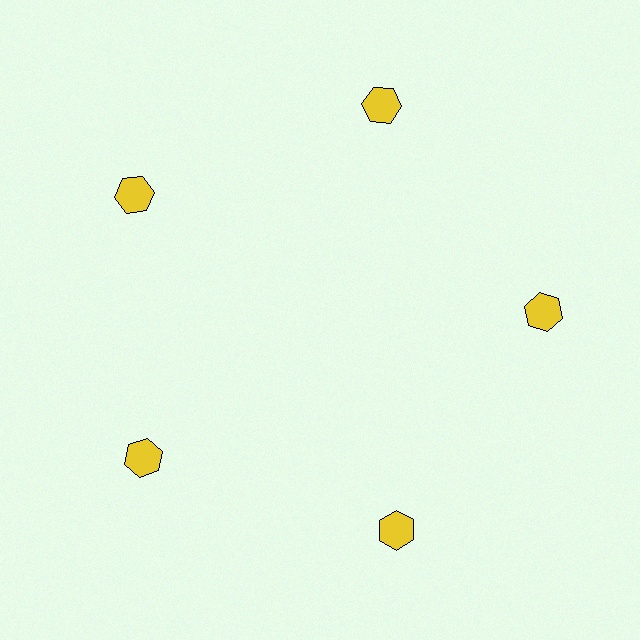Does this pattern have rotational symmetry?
Yes, this pattern has 5-fold rotational symmetry. It looks the same after rotating 72 degrees around the center.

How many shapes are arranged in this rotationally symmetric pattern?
There are 5 shapes, arranged in 5 groups of 1.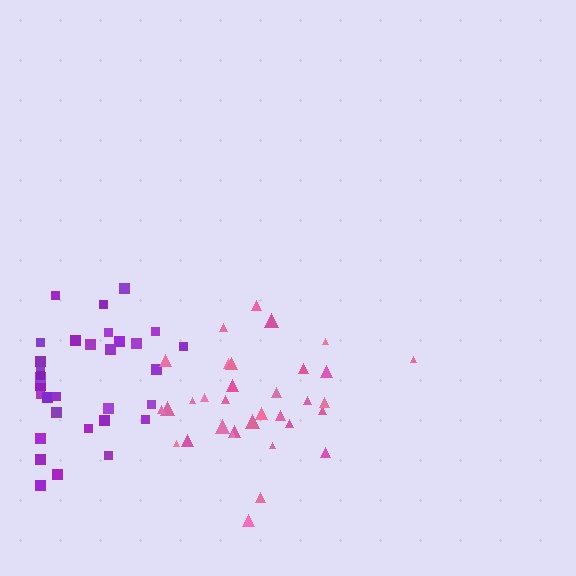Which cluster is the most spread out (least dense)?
Purple.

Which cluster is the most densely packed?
Pink.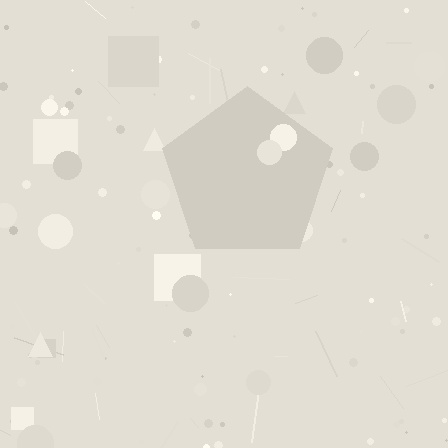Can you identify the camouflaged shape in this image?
The camouflaged shape is a pentagon.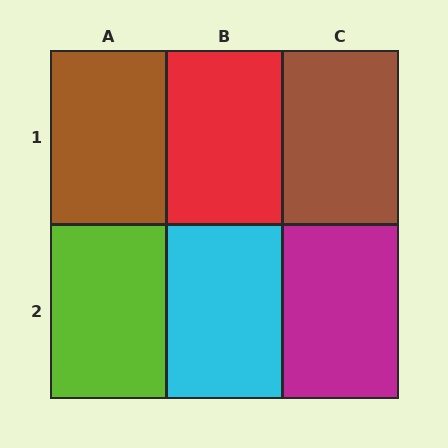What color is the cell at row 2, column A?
Lime.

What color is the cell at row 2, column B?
Cyan.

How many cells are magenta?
1 cell is magenta.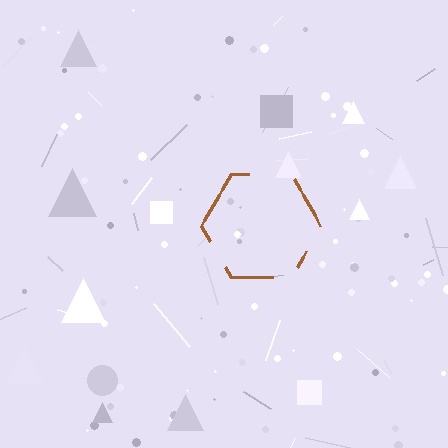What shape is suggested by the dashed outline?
The dashed outline suggests a hexagon.